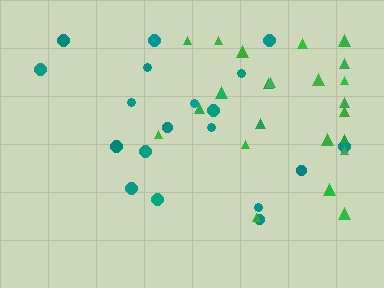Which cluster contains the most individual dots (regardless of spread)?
Green (23).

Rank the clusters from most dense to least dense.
green, teal.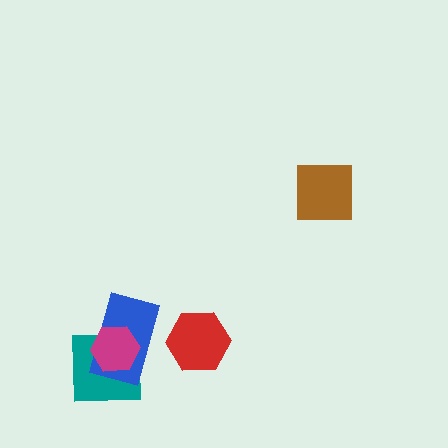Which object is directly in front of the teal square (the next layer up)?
The blue rectangle is directly in front of the teal square.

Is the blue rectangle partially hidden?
Yes, it is partially covered by another shape.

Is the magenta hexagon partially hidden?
No, no other shape covers it.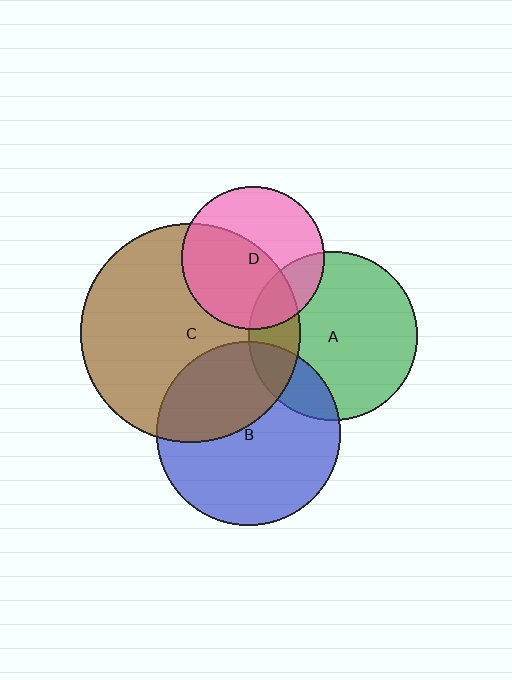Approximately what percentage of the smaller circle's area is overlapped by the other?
Approximately 20%.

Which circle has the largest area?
Circle C (brown).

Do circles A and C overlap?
Yes.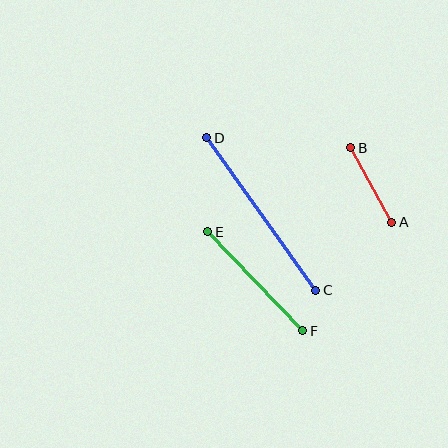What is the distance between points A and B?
The distance is approximately 85 pixels.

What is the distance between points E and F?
The distance is approximately 137 pixels.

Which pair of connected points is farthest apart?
Points C and D are farthest apart.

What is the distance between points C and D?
The distance is approximately 188 pixels.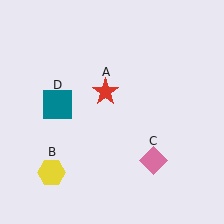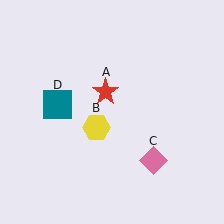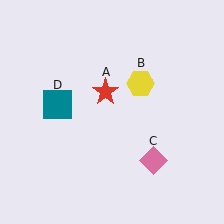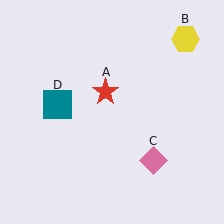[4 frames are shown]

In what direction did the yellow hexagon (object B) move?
The yellow hexagon (object B) moved up and to the right.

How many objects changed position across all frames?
1 object changed position: yellow hexagon (object B).